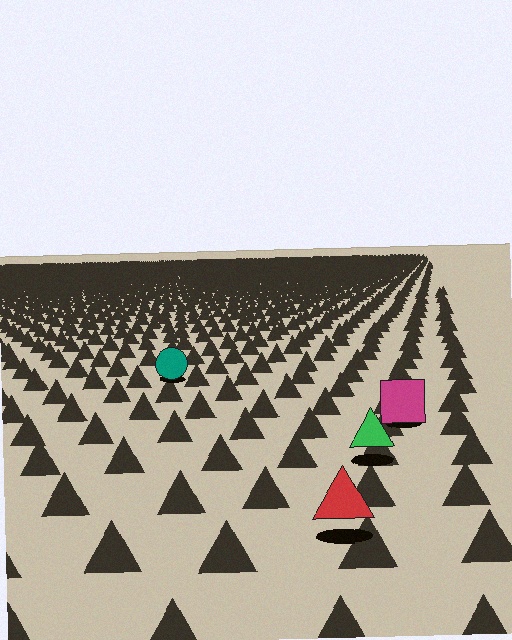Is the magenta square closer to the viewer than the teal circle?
Yes. The magenta square is closer — you can tell from the texture gradient: the ground texture is coarser near it.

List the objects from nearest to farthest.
From nearest to farthest: the red triangle, the green triangle, the magenta square, the teal circle.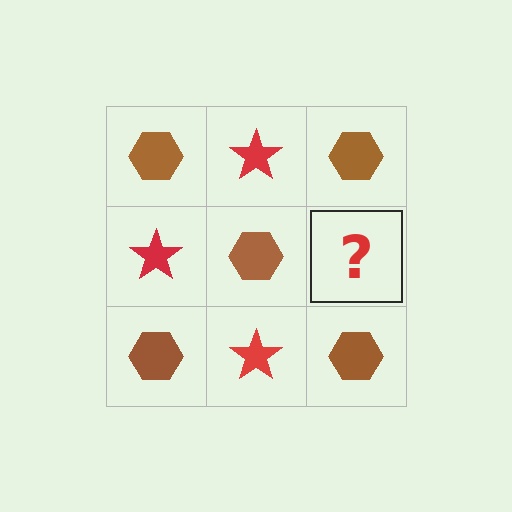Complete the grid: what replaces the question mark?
The question mark should be replaced with a red star.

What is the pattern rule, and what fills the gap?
The rule is that it alternates brown hexagon and red star in a checkerboard pattern. The gap should be filled with a red star.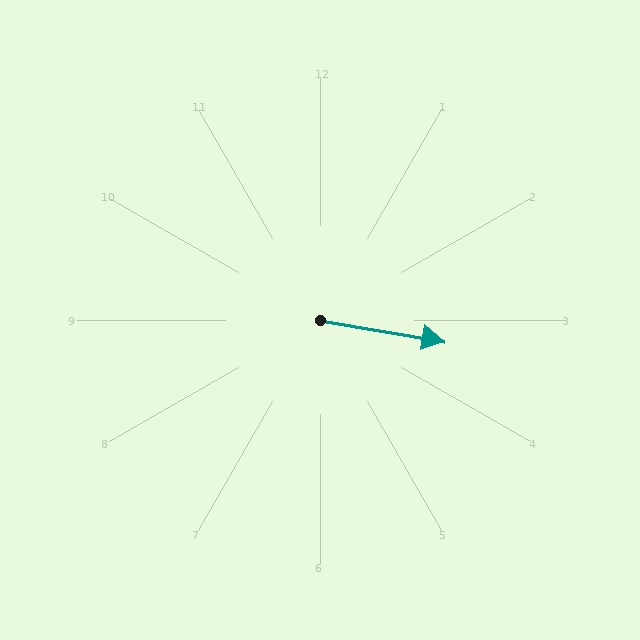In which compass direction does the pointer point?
East.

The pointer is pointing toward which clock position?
Roughly 3 o'clock.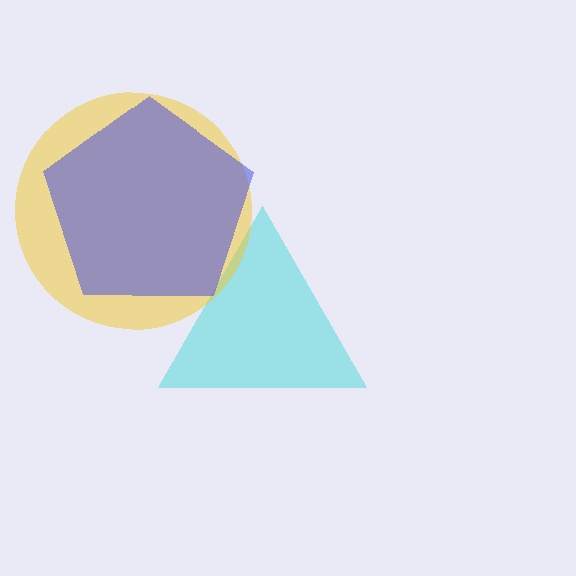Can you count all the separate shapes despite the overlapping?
Yes, there are 3 separate shapes.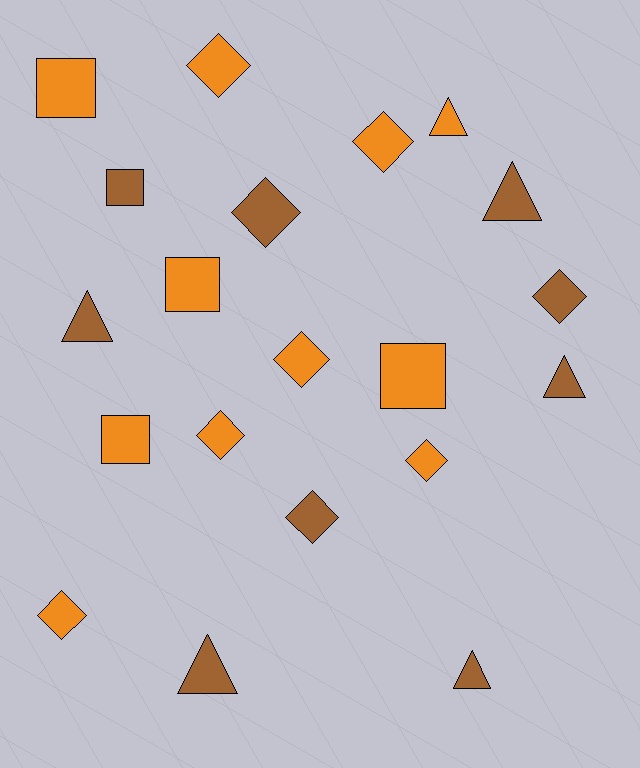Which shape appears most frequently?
Diamond, with 9 objects.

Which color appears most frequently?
Orange, with 11 objects.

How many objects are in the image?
There are 20 objects.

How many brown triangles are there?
There are 5 brown triangles.